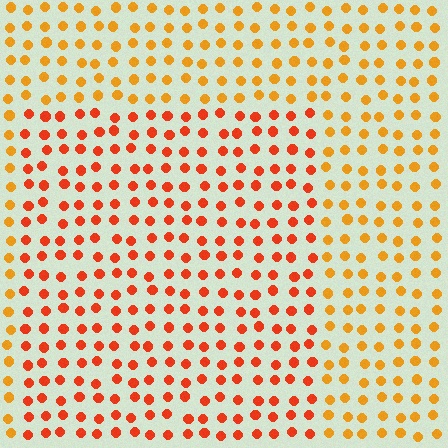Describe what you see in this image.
The image is filled with small orange elements in a uniform arrangement. A rectangle-shaped region is visible where the elements are tinted to a slightly different hue, forming a subtle color boundary.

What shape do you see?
I see a rectangle.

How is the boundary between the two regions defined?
The boundary is defined purely by a slight shift in hue (about 28 degrees). Spacing, size, and orientation are identical on both sides.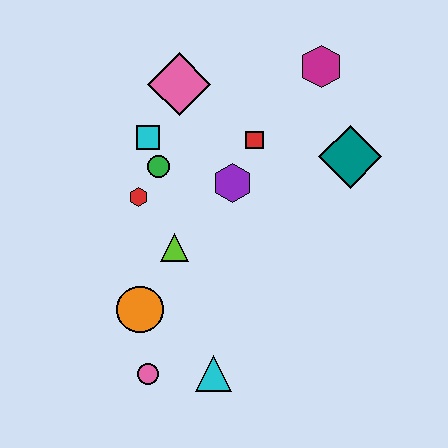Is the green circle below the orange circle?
No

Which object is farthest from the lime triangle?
The magenta hexagon is farthest from the lime triangle.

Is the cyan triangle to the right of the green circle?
Yes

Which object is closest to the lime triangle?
The red hexagon is closest to the lime triangle.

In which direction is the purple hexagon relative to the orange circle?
The purple hexagon is above the orange circle.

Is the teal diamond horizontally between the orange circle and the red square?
No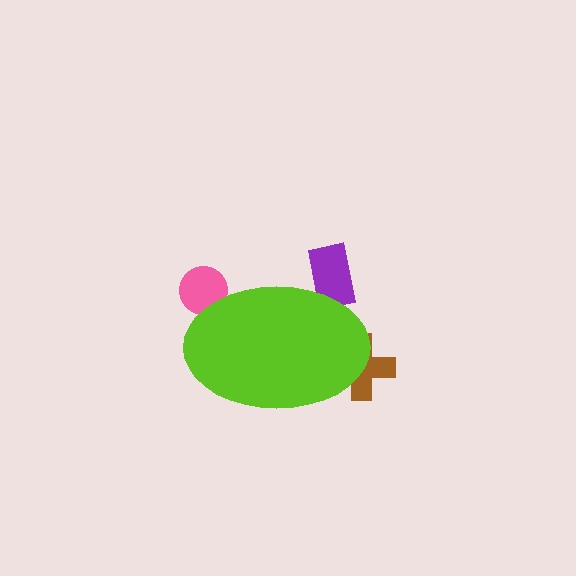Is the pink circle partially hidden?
Yes, the pink circle is partially hidden behind the lime ellipse.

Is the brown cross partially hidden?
Yes, the brown cross is partially hidden behind the lime ellipse.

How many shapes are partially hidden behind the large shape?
3 shapes are partially hidden.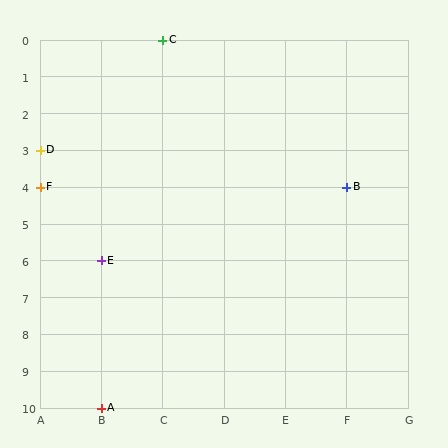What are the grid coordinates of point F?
Point F is at grid coordinates (A, 4).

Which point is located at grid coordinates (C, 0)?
Point C is at (C, 0).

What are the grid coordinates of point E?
Point E is at grid coordinates (B, 6).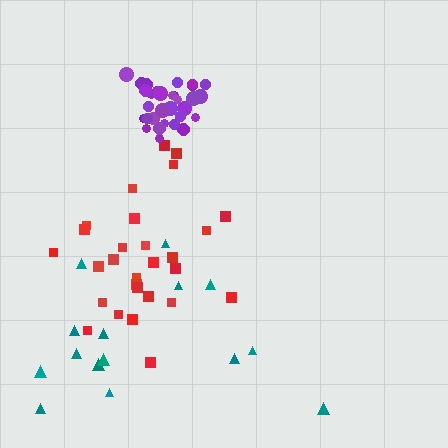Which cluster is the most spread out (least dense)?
Teal.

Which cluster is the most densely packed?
Purple.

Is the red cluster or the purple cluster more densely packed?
Purple.